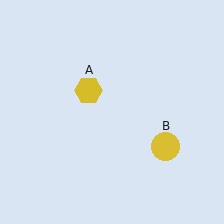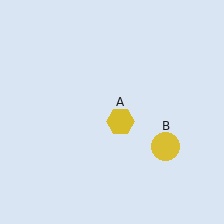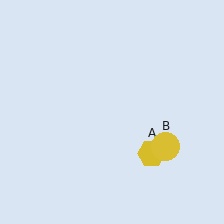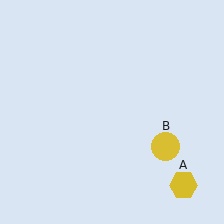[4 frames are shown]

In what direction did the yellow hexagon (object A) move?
The yellow hexagon (object A) moved down and to the right.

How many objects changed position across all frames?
1 object changed position: yellow hexagon (object A).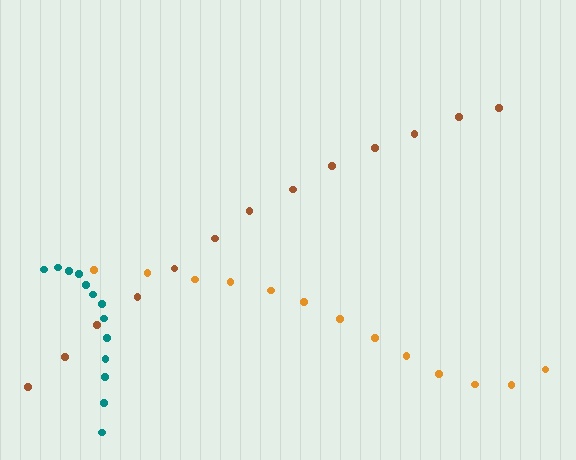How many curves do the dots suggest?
There are 3 distinct paths.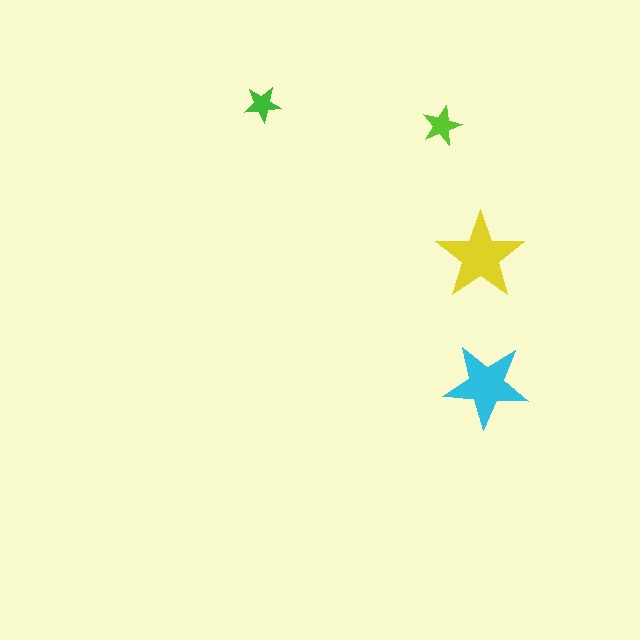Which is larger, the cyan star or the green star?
The cyan one.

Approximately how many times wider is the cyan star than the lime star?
About 2 times wider.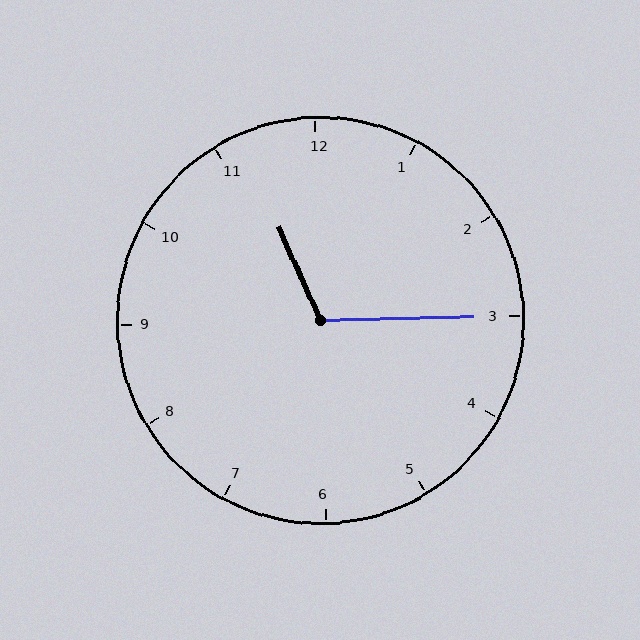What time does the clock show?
11:15.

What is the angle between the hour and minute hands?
Approximately 112 degrees.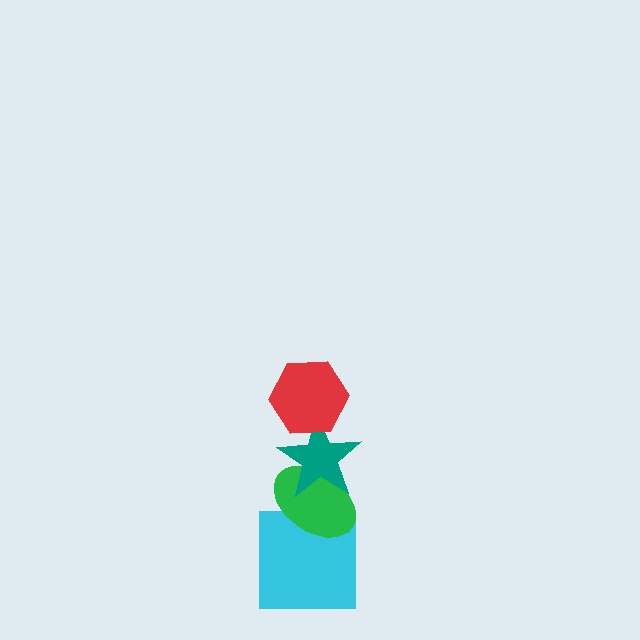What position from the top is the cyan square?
The cyan square is 4th from the top.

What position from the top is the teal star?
The teal star is 2nd from the top.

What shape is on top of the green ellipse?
The teal star is on top of the green ellipse.